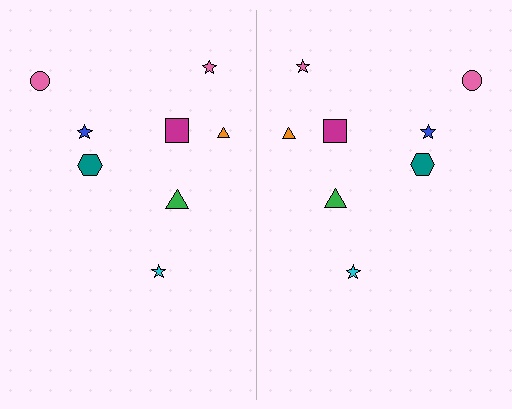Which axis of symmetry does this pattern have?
The pattern has a vertical axis of symmetry running through the center of the image.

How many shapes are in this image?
There are 16 shapes in this image.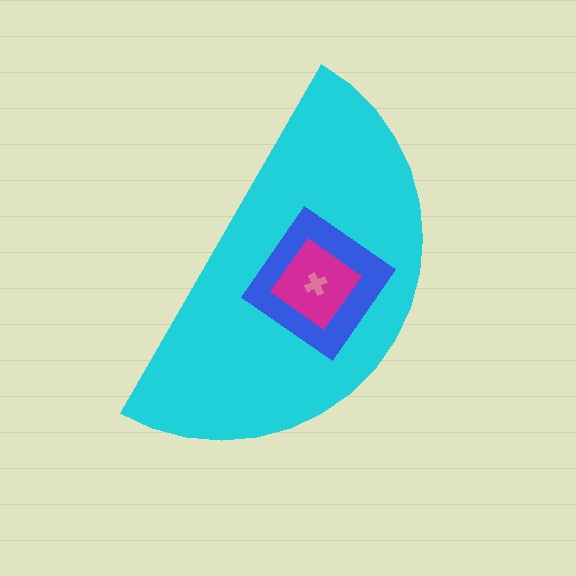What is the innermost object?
The pink cross.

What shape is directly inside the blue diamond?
The magenta diamond.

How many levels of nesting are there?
4.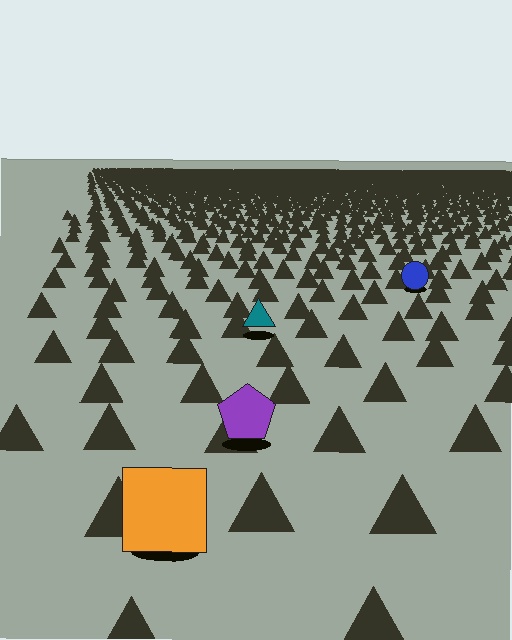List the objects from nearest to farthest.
From nearest to farthest: the orange square, the purple pentagon, the teal triangle, the blue circle.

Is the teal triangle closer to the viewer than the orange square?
No. The orange square is closer — you can tell from the texture gradient: the ground texture is coarser near it.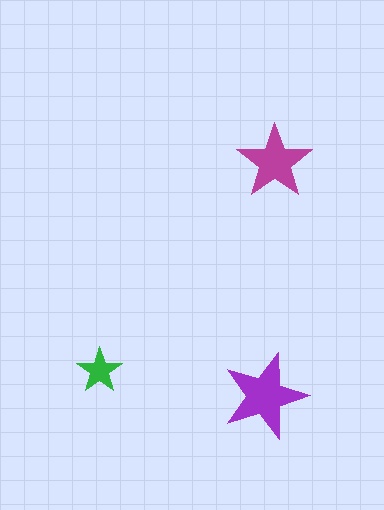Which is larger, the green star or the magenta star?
The magenta one.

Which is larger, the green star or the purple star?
The purple one.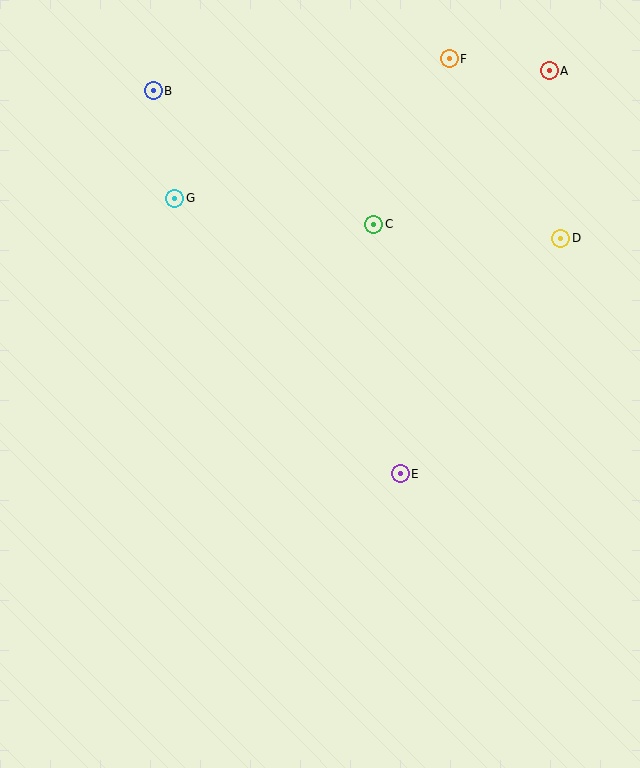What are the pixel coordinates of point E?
Point E is at (400, 474).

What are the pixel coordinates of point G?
Point G is at (175, 198).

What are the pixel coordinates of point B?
Point B is at (153, 91).